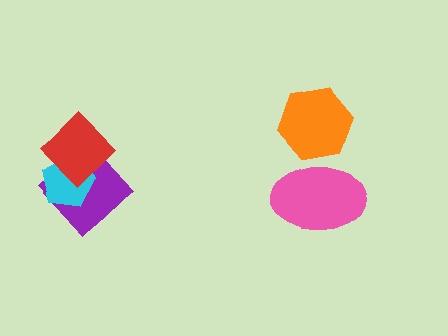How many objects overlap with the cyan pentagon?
2 objects overlap with the cyan pentagon.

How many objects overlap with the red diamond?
2 objects overlap with the red diamond.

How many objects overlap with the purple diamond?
2 objects overlap with the purple diamond.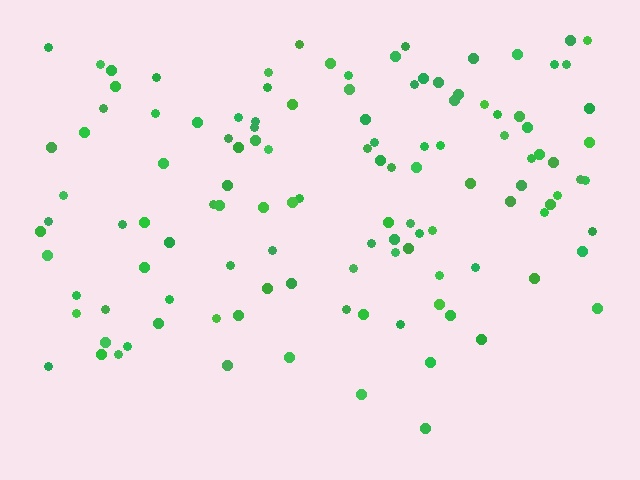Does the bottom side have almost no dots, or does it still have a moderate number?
Still a moderate number, just noticeably fewer than the top.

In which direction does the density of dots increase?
From bottom to top, with the top side densest.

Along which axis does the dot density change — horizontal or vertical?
Vertical.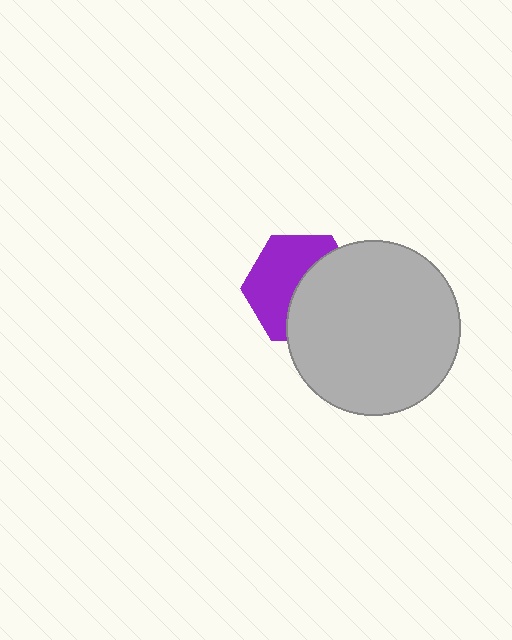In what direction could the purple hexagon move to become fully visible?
The purple hexagon could move left. That would shift it out from behind the light gray circle entirely.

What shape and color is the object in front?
The object in front is a light gray circle.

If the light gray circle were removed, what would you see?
You would see the complete purple hexagon.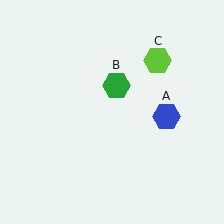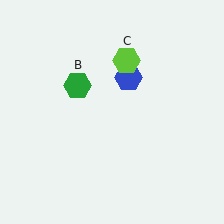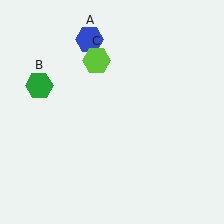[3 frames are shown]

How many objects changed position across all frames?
3 objects changed position: blue hexagon (object A), green hexagon (object B), lime hexagon (object C).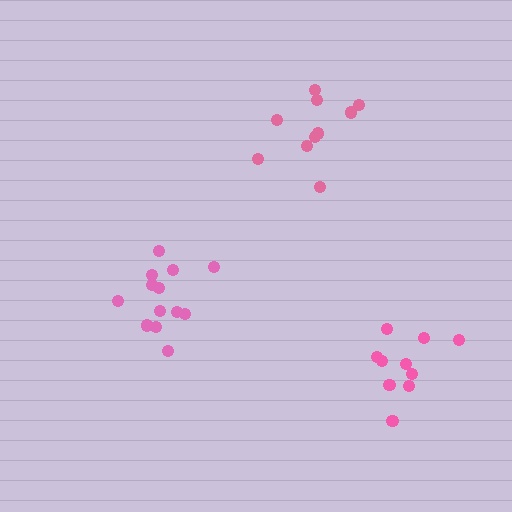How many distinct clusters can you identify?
There are 3 distinct clusters.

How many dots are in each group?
Group 1: 10 dots, Group 2: 13 dots, Group 3: 10 dots (33 total).